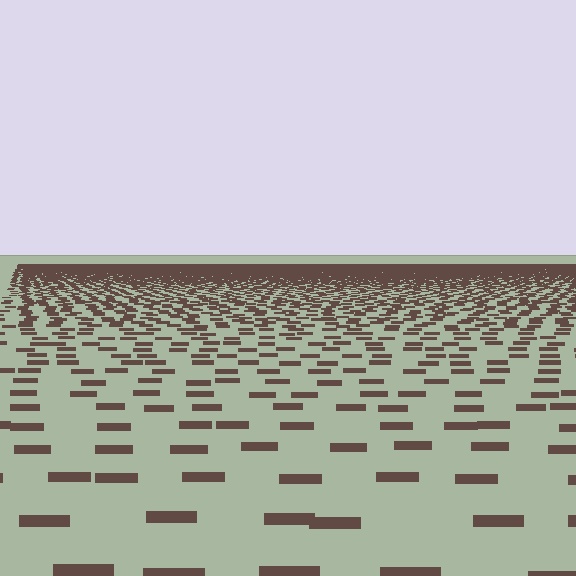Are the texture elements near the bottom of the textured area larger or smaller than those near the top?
Larger. Near the bottom, elements are closer to the viewer and appear at a bigger on-screen size.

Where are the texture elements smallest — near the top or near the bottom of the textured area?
Near the top.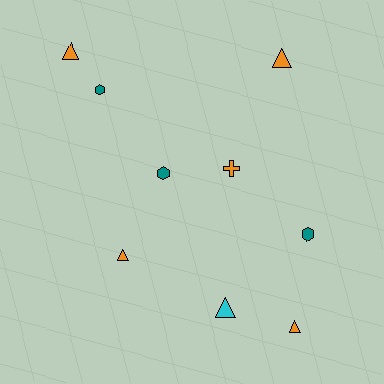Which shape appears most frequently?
Triangle, with 5 objects.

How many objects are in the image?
There are 9 objects.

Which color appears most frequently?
Orange, with 5 objects.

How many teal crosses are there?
There are no teal crosses.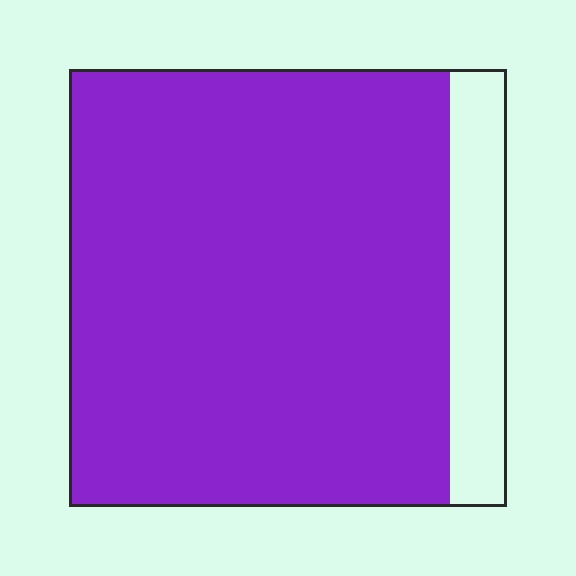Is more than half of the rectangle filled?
Yes.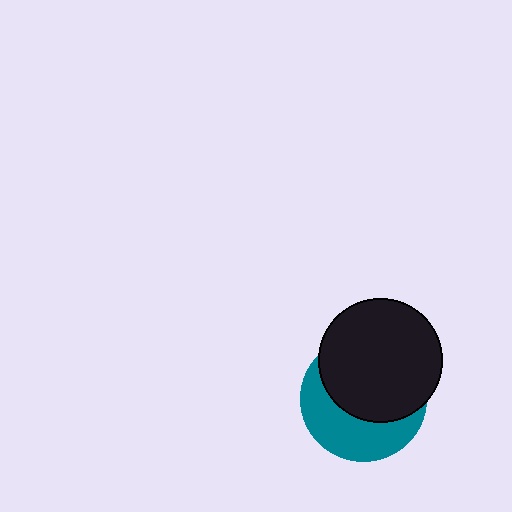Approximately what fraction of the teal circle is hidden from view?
Roughly 57% of the teal circle is hidden behind the black circle.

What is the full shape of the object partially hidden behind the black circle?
The partially hidden object is a teal circle.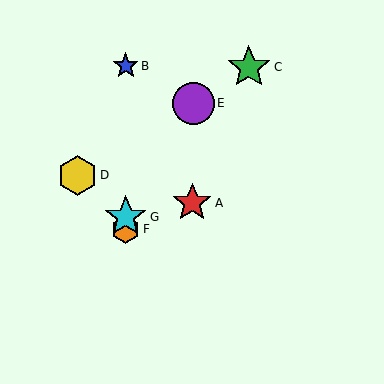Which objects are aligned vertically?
Objects B, F, G are aligned vertically.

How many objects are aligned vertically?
3 objects (B, F, G) are aligned vertically.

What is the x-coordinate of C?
Object C is at x≈249.